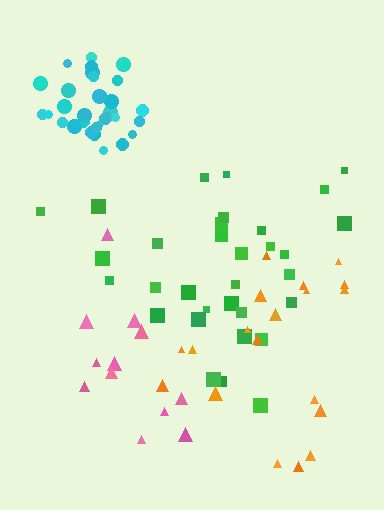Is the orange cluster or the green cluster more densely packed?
Green.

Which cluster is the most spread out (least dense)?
Orange.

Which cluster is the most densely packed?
Cyan.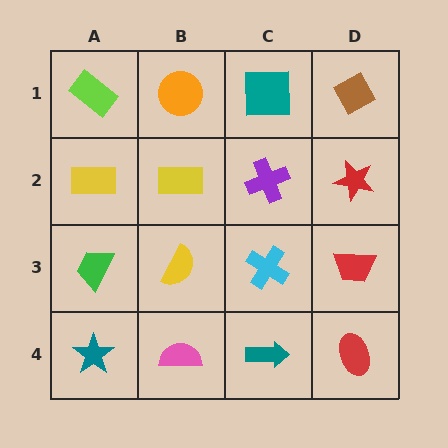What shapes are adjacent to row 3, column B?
A yellow rectangle (row 2, column B), a pink semicircle (row 4, column B), a green trapezoid (row 3, column A), a cyan cross (row 3, column C).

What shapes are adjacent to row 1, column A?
A yellow rectangle (row 2, column A), an orange circle (row 1, column B).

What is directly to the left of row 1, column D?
A teal square.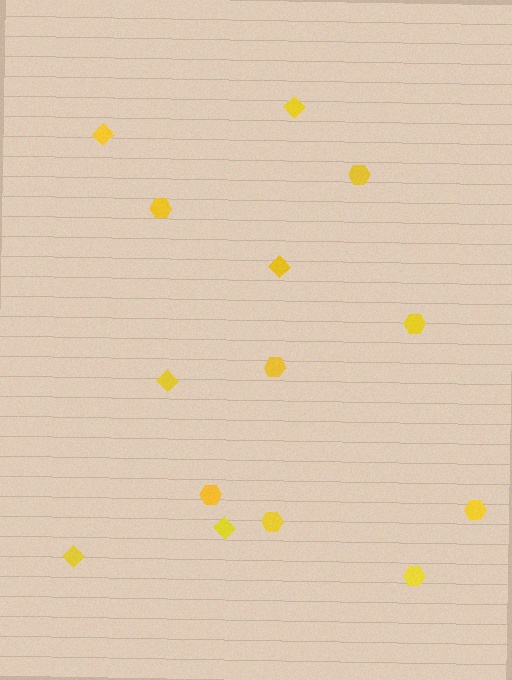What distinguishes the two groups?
There are 2 groups: one group of diamonds (6) and one group of hexagons (8).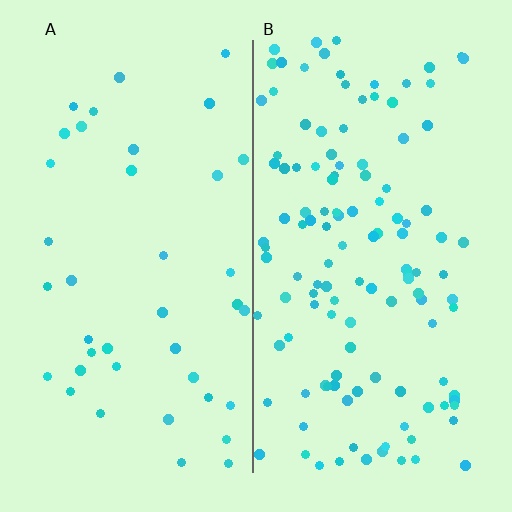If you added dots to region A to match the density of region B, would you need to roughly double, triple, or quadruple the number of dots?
Approximately triple.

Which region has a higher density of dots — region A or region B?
B (the right).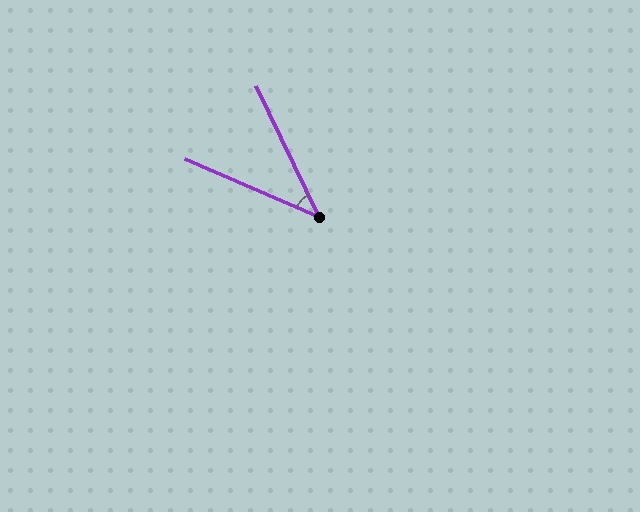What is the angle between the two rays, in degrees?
Approximately 41 degrees.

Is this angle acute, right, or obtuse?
It is acute.